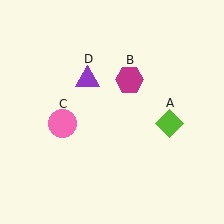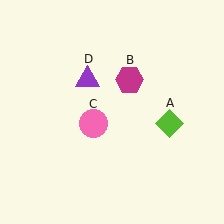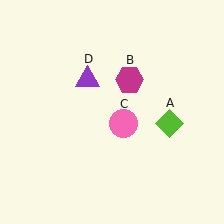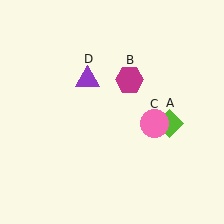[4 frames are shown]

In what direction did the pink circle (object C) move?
The pink circle (object C) moved right.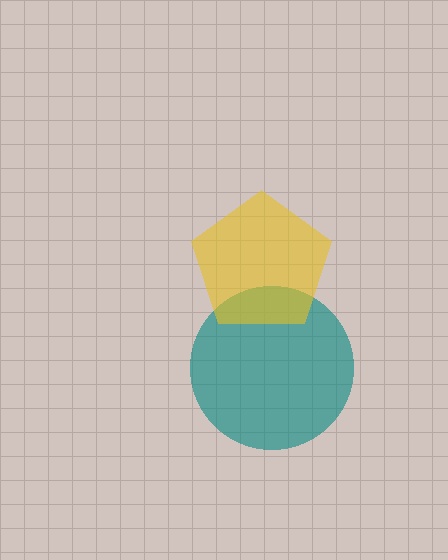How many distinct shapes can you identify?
There are 2 distinct shapes: a teal circle, a yellow pentagon.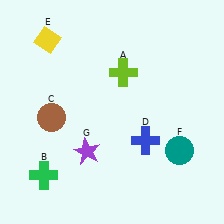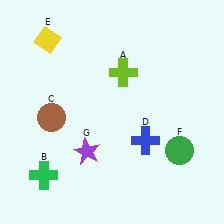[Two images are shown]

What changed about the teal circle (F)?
In Image 1, F is teal. In Image 2, it changed to green.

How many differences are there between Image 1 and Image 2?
There is 1 difference between the two images.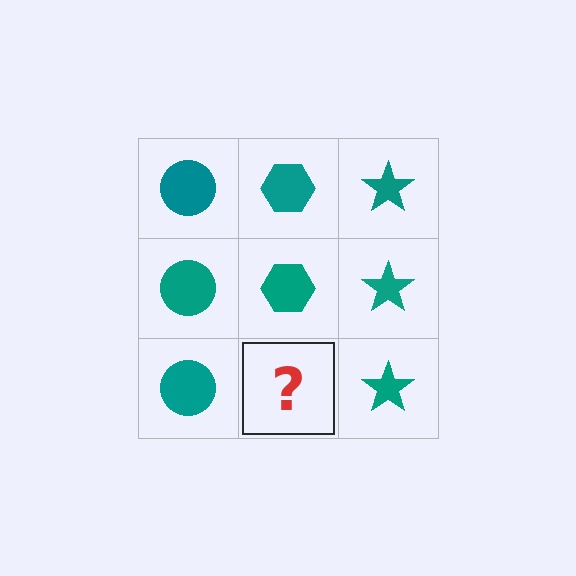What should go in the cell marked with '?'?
The missing cell should contain a teal hexagon.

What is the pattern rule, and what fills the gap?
The rule is that each column has a consistent shape. The gap should be filled with a teal hexagon.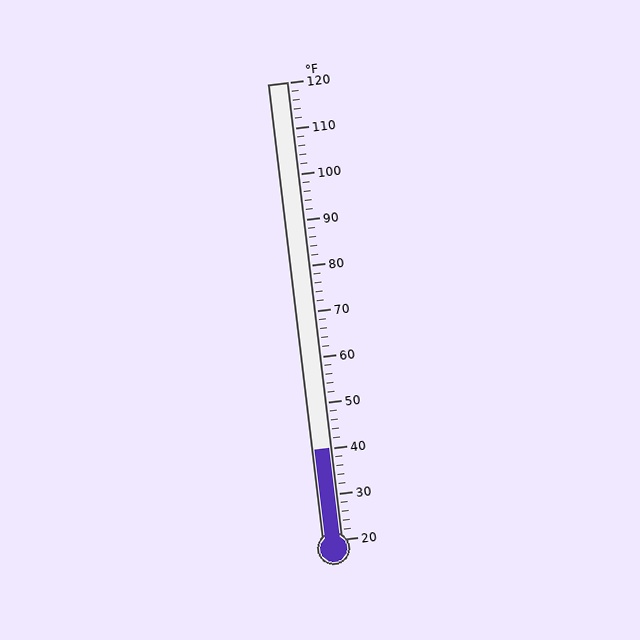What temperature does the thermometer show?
The thermometer shows approximately 40°F.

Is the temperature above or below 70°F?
The temperature is below 70°F.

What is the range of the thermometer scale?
The thermometer scale ranges from 20°F to 120°F.